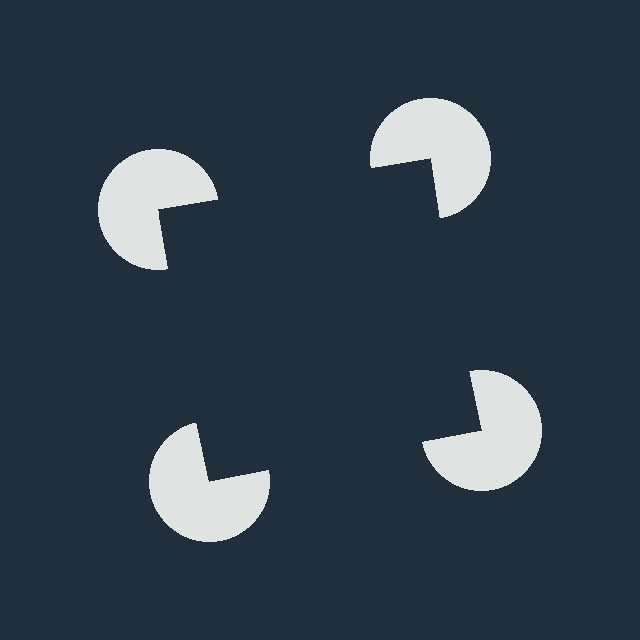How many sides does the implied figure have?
4 sides.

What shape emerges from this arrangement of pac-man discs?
An illusory square — its edges are inferred from the aligned wedge cuts in the pac-man discs, not physically drawn.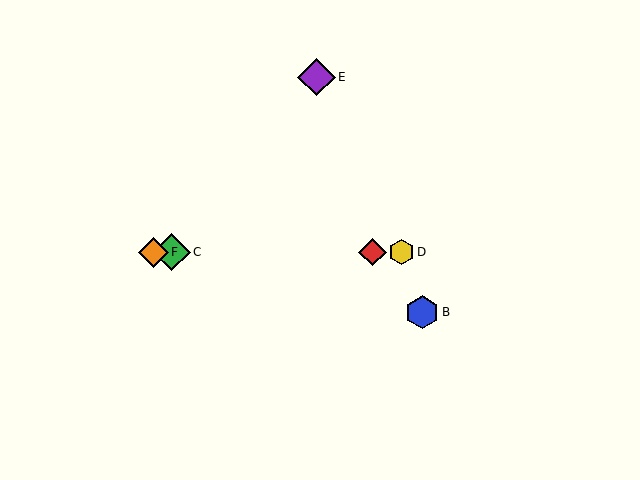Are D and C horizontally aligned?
Yes, both are at y≈252.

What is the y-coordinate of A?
Object A is at y≈252.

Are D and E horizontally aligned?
No, D is at y≈252 and E is at y≈77.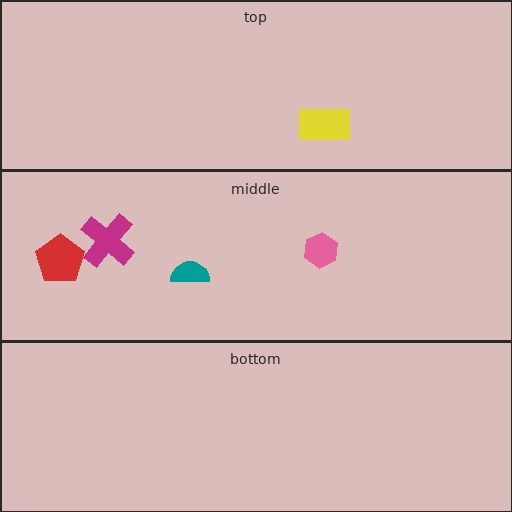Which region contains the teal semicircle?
The middle region.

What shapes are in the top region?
The yellow rectangle.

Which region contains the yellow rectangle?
The top region.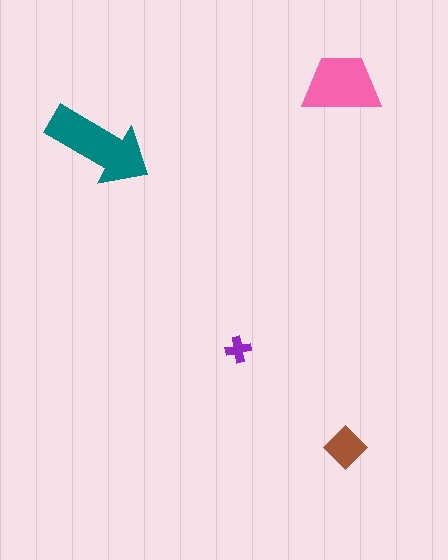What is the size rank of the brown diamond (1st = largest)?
3rd.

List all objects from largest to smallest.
The teal arrow, the pink trapezoid, the brown diamond, the purple cross.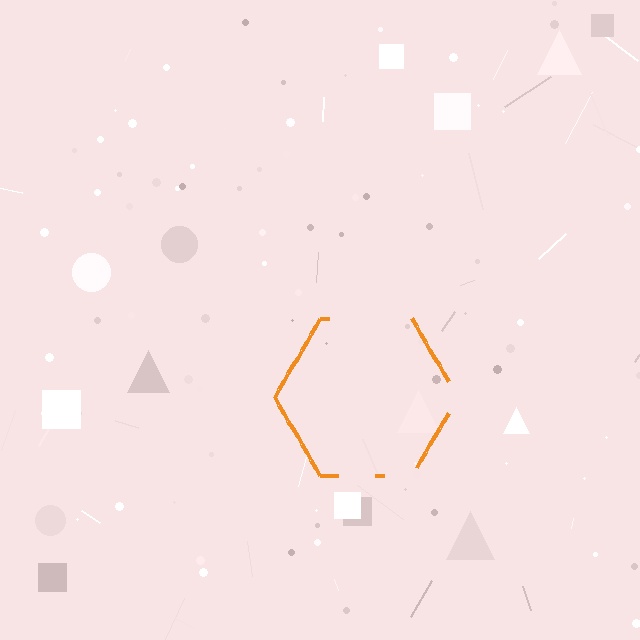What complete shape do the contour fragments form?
The contour fragments form a hexagon.